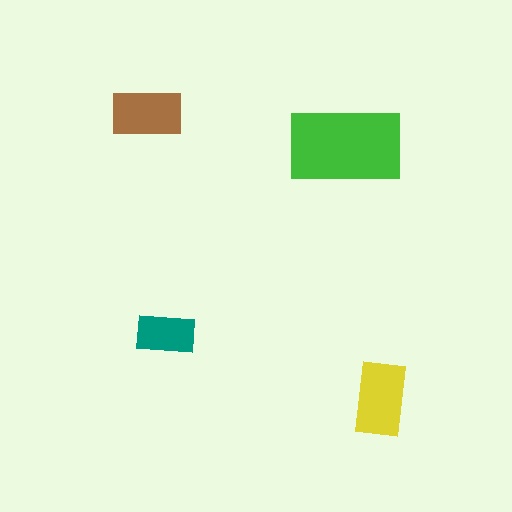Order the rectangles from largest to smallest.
the green one, the yellow one, the brown one, the teal one.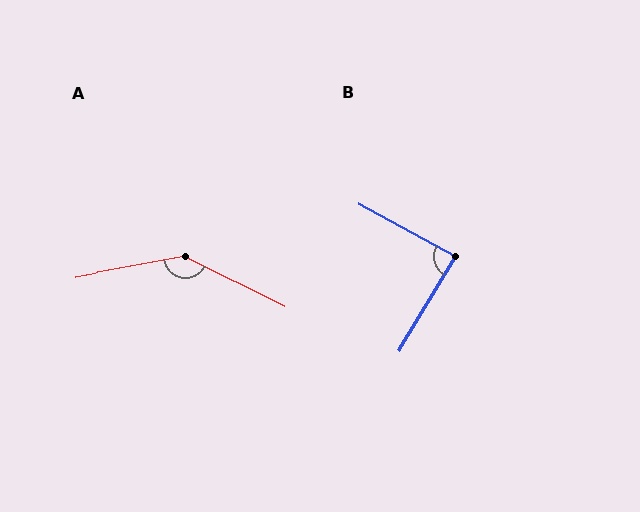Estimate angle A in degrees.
Approximately 143 degrees.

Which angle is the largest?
A, at approximately 143 degrees.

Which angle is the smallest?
B, at approximately 88 degrees.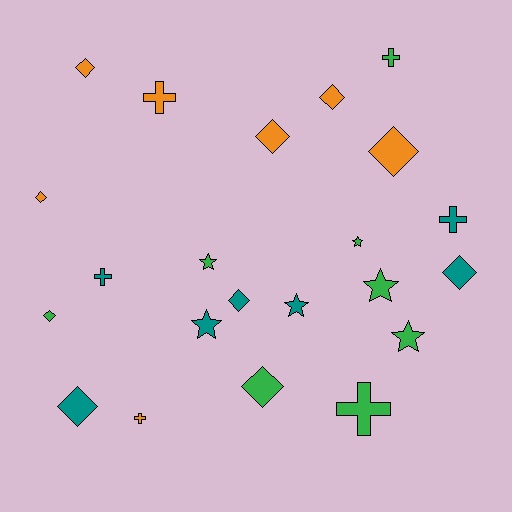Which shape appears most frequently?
Diamond, with 10 objects.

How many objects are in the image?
There are 22 objects.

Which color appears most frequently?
Green, with 8 objects.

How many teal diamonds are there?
There are 3 teal diamonds.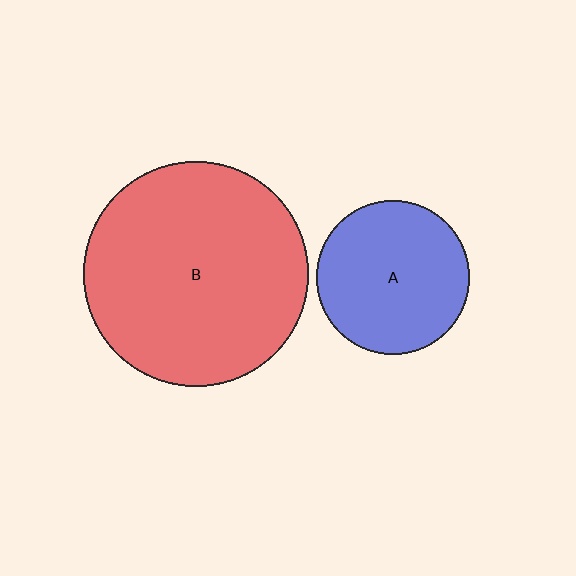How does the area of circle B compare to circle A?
Approximately 2.2 times.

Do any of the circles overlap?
No, none of the circles overlap.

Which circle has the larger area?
Circle B (red).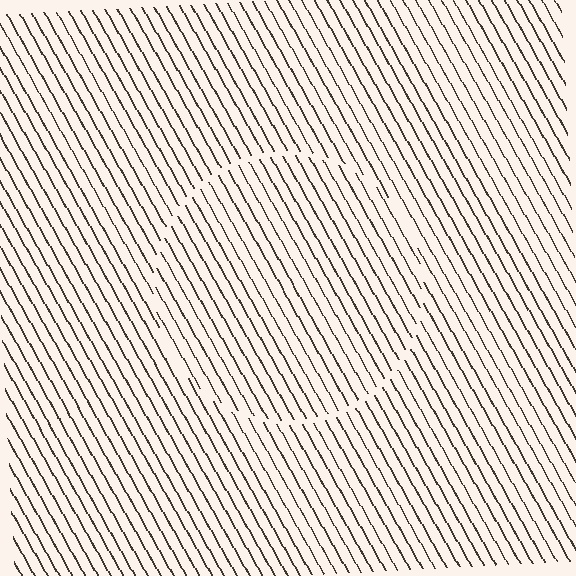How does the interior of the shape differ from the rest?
The interior of the shape contains the same grating, shifted by half a period — the contour is defined by the phase discontinuity where line-ends from the inner and outer gratings abut.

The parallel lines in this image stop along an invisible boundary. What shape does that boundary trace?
An illusory circle. The interior of the shape contains the same grating, shifted by half a period — the contour is defined by the phase discontinuity where line-ends from the inner and outer gratings abut.